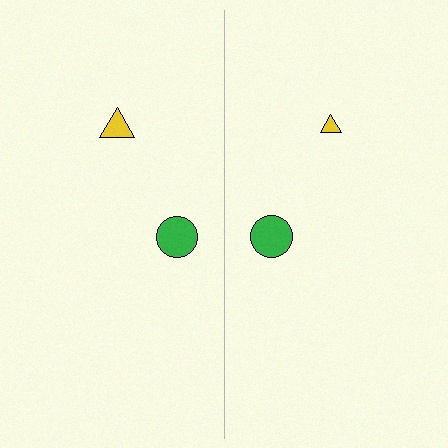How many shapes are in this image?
There are 4 shapes in this image.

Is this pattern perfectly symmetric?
No, the pattern is not perfectly symmetric. The yellow triangle on the right side has a different size than its mirror counterpart.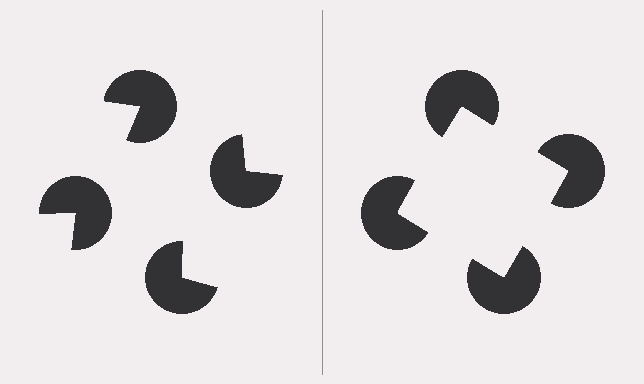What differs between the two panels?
The pac-man discs are positioned identically on both sides; only the wedge orientations differ. On the right they align to a square; on the left they are misaligned.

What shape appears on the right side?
An illusory square.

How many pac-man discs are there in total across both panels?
8 — 4 on each side.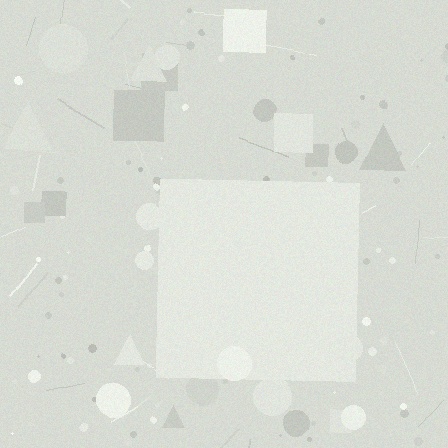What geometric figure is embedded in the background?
A square is embedded in the background.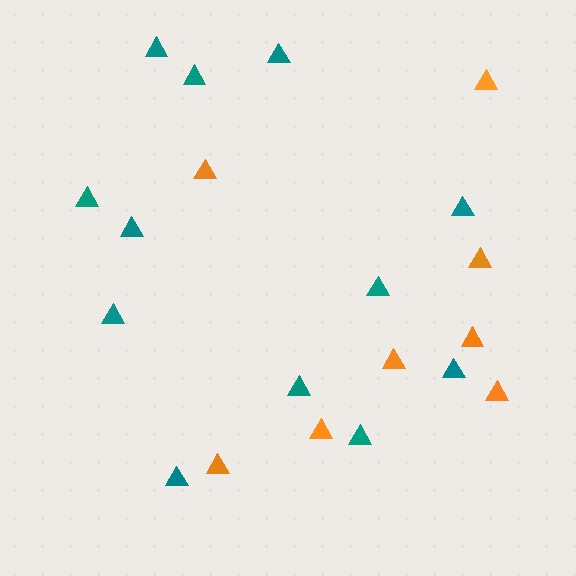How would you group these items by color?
There are 2 groups: one group of teal triangles (12) and one group of orange triangles (8).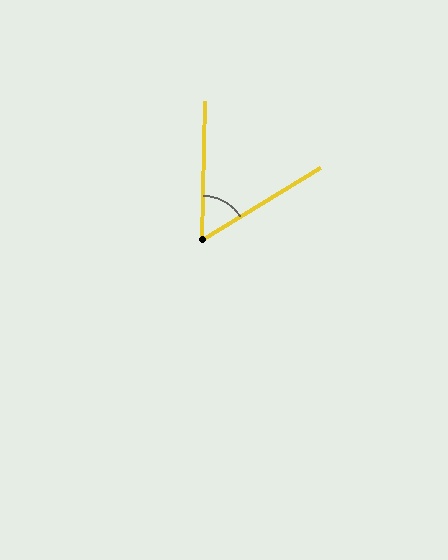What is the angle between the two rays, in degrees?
Approximately 57 degrees.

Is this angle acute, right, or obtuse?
It is acute.